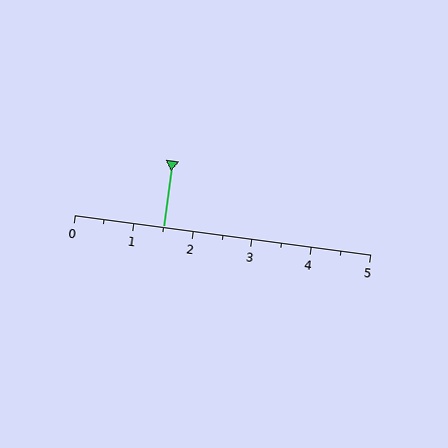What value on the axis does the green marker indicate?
The marker indicates approximately 1.5.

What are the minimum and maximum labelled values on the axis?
The axis runs from 0 to 5.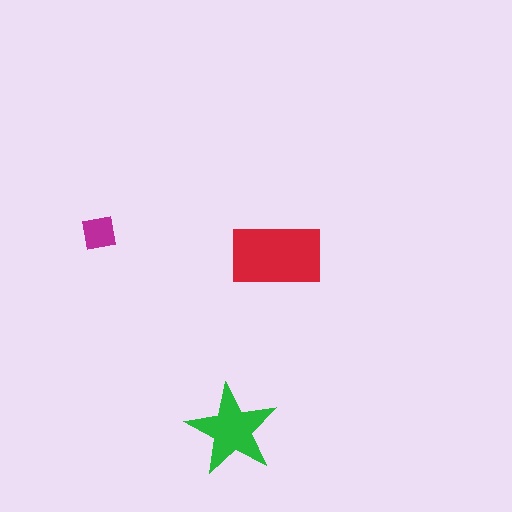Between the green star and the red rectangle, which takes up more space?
The red rectangle.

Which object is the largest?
The red rectangle.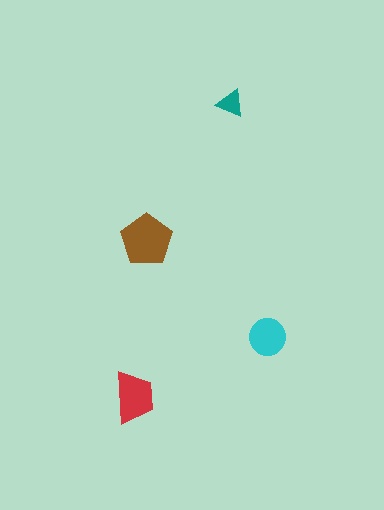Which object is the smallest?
The teal triangle.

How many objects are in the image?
There are 4 objects in the image.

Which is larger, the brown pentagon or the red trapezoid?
The brown pentagon.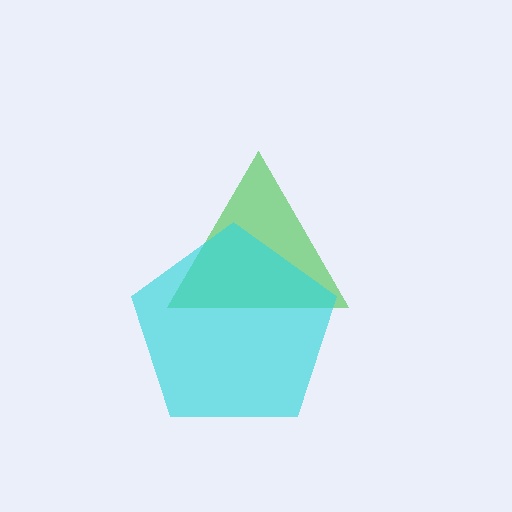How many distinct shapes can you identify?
There are 2 distinct shapes: a green triangle, a cyan pentagon.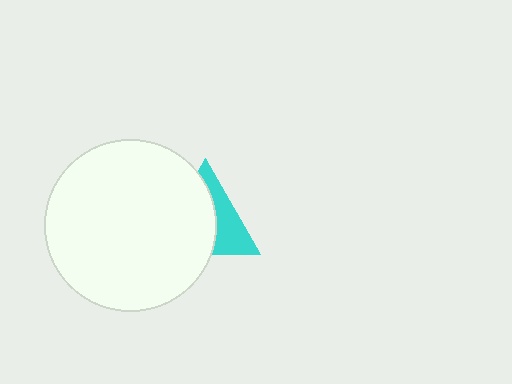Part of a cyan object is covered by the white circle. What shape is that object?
It is a triangle.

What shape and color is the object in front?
The object in front is a white circle.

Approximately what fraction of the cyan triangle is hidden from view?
Roughly 60% of the cyan triangle is hidden behind the white circle.